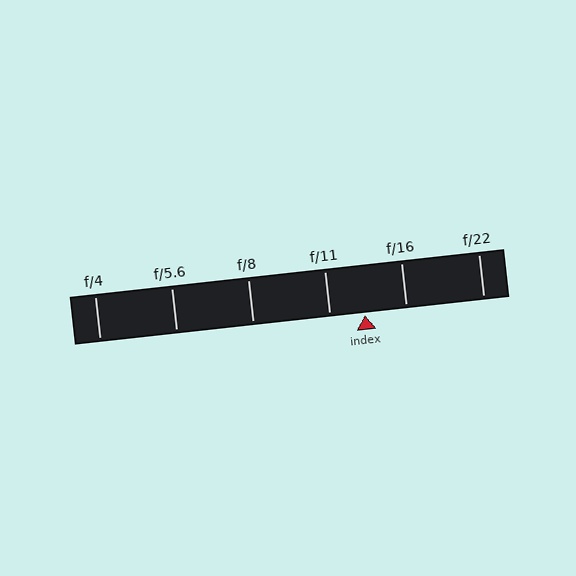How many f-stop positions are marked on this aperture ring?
There are 6 f-stop positions marked.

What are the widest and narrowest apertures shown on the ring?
The widest aperture shown is f/4 and the narrowest is f/22.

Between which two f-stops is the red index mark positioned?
The index mark is between f/11 and f/16.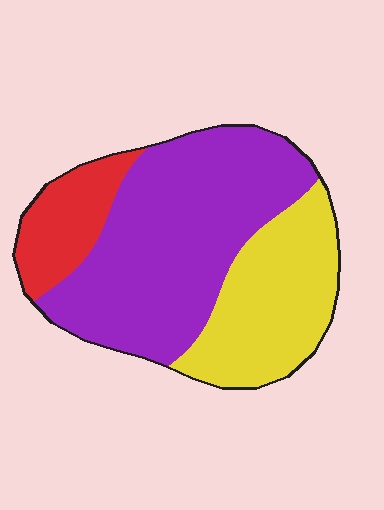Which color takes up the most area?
Purple, at roughly 55%.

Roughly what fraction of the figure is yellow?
Yellow covers 31% of the figure.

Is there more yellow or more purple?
Purple.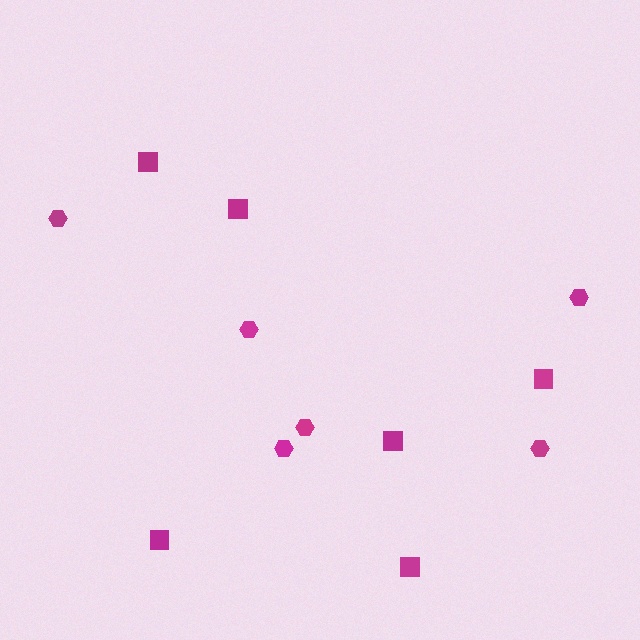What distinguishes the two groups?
There are 2 groups: one group of squares (6) and one group of hexagons (6).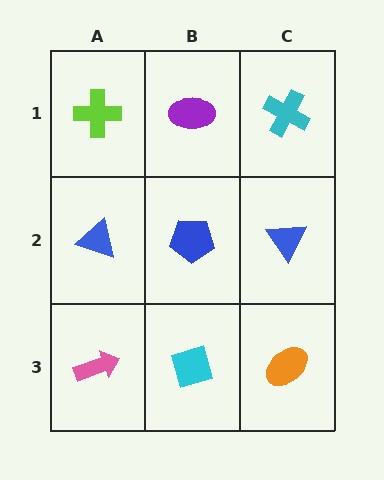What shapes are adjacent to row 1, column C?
A blue triangle (row 2, column C), a purple ellipse (row 1, column B).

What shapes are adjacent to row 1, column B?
A blue pentagon (row 2, column B), a lime cross (row 1, column A), a cyan cross (row 1, column C).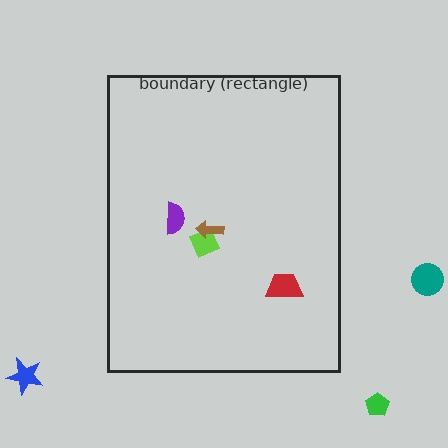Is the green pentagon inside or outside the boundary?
Outside.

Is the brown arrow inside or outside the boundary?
Inside.